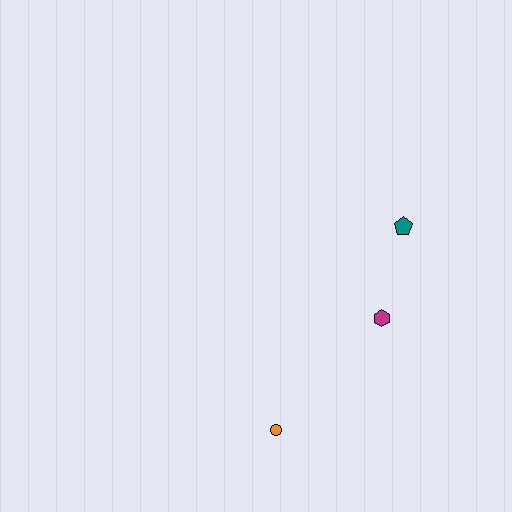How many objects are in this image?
There are 3 objects.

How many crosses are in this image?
There are no crosses.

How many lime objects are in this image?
There are no lime objects.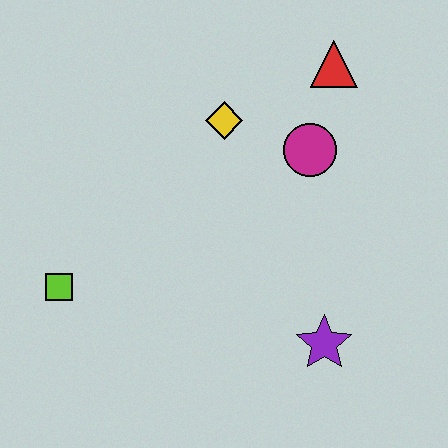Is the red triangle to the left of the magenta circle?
No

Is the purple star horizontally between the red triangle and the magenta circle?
Yes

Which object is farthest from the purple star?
The red triangle is farthest from the purple star.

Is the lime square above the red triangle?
No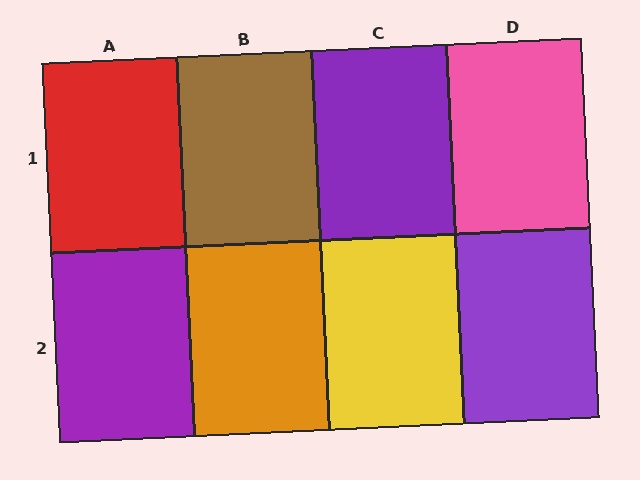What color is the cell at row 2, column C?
Yellow.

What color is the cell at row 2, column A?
Purple.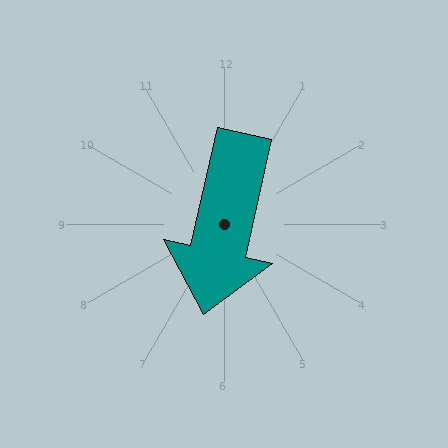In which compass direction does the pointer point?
South.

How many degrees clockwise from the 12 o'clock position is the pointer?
Approximately 193 degrees.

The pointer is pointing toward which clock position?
Roughly 6 o'clock.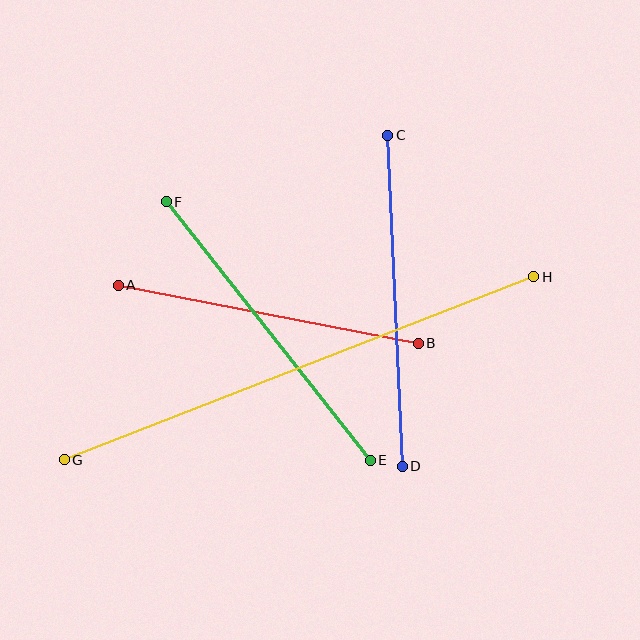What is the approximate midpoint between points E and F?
The midpoint is at approximately (268, 331) pixels.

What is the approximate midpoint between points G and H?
The midpoint is at approximately (299, 368) pixels.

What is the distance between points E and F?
The distance is approximately 329 pixels.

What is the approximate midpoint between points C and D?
The midpoint is at approximately (395, 301) pixels.